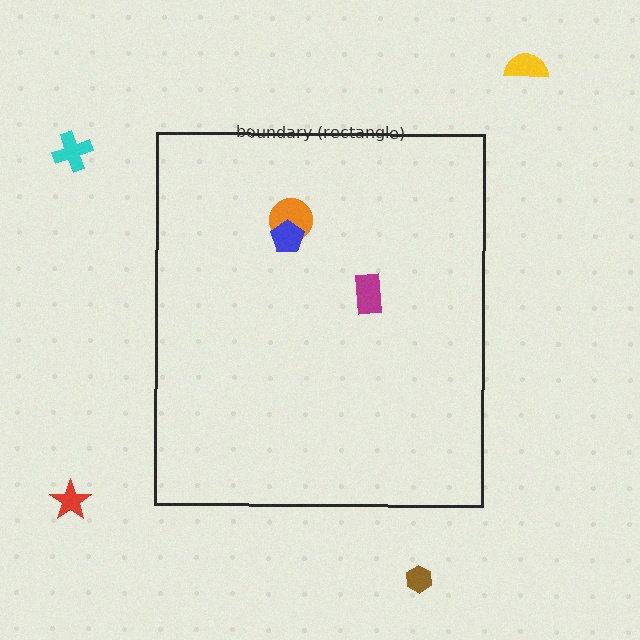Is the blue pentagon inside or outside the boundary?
Inside.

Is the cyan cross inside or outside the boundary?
Outside.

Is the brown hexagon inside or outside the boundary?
Outside.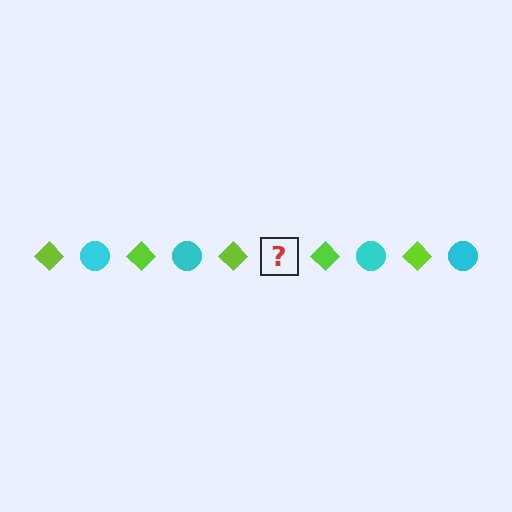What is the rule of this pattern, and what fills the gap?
The rule is that the pattern alternates between lime diamond and cyan circle. The gap should be filled with a cyan circle.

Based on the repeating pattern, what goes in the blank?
The blank should be a cyan circle.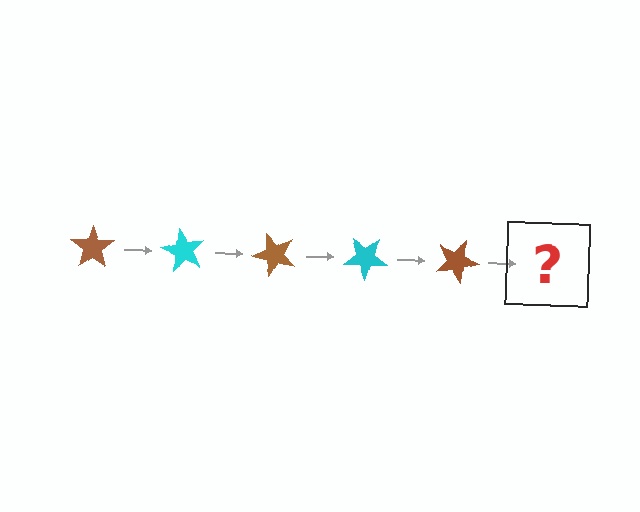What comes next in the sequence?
The next element should be a cyan star, rotated 300 degrees from the start.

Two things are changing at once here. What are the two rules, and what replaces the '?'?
The two rules are that it rotates 60 degrees each step and the color cycles through brown and cyan. The '?' should be a cyan star, rotated 300 degrees from the start.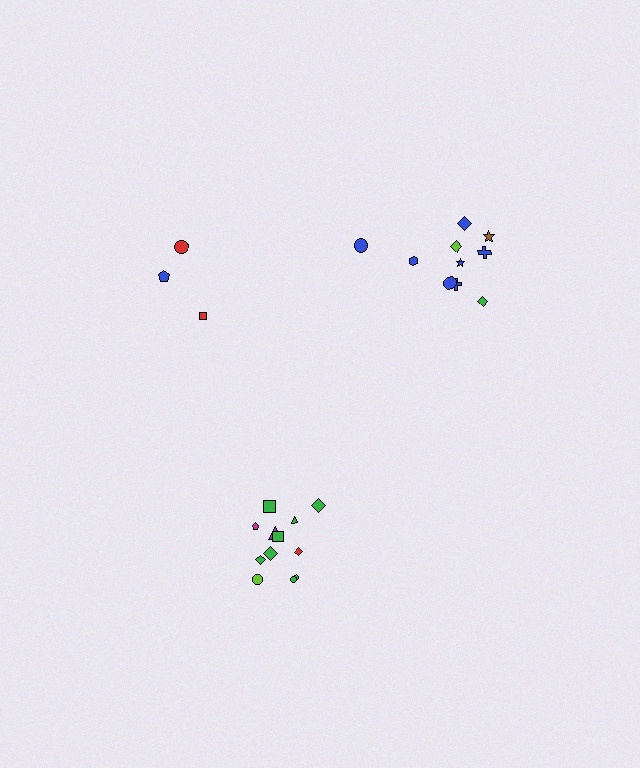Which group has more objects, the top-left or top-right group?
The top-right group.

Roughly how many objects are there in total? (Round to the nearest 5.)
Roughly 25 objects in total.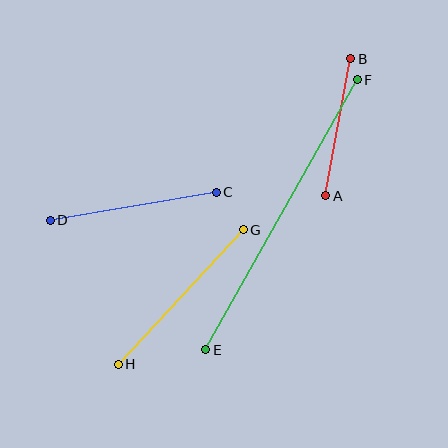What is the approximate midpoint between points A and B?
The midpoint is at approximately (338, 127) pixels.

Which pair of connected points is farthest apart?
Points E and F are farthest apart.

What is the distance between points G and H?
The distance is approximately 184 pixels.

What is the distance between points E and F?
The distance is approximately 310 pixels.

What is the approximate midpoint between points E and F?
The midpoint is at approximately (281, 215) pixels.